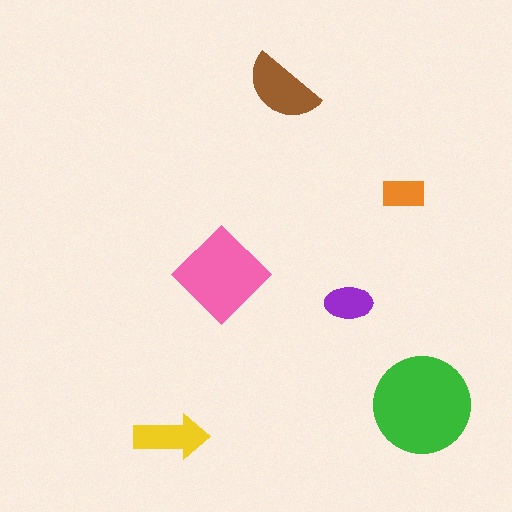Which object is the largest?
The green circle.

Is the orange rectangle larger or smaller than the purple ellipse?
Smaller.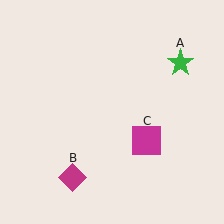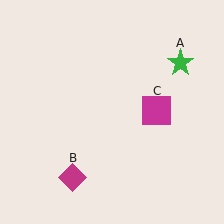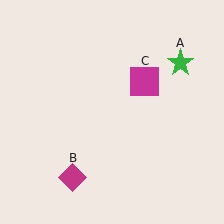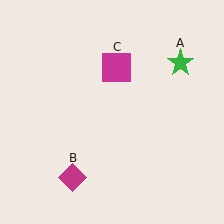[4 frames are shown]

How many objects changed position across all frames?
1 object changed position: magenta square (object C).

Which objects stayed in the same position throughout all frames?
Green star (object A) and magenta diamond (object B) remained stationary.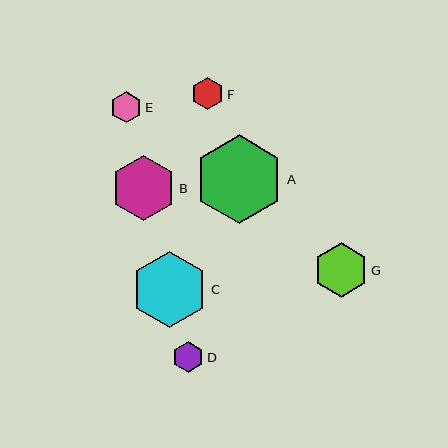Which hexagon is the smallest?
Hexagon D is the smallest with a size of approximately 31 pixels.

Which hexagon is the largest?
Hexagon A is the largest with a size of approximately 89 pixels.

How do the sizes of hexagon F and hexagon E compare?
Hexagon F and hexagon E are approximately the same size.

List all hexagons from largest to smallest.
From largest to smallest: A, C, B, G, F, E, D.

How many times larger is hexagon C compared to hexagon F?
Hexagon C is approximately 2.3 times the size of hexagon F.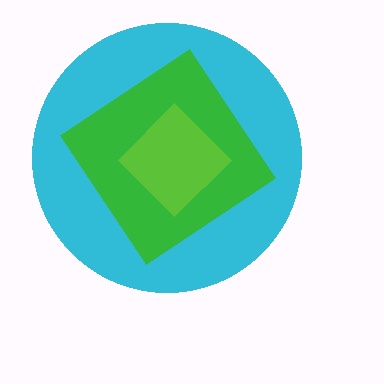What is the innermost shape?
The lime diamond.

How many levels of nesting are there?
3.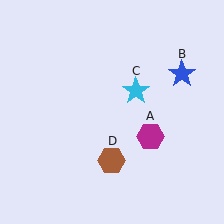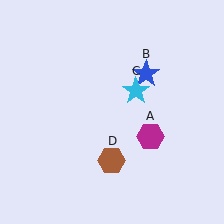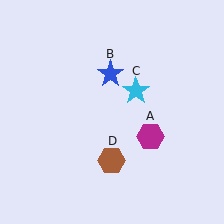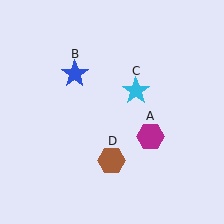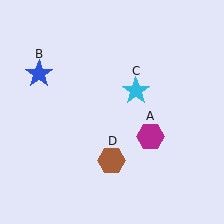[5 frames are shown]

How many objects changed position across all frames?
1 object changed position: blue star (object B).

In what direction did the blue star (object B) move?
The blue star (object B) moved left.